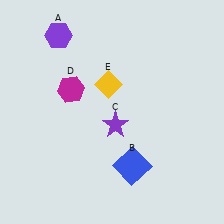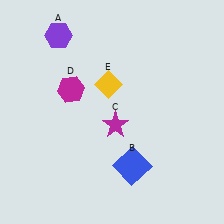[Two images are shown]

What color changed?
The star (C) changed from purple in Image 1 to magenta in Image 2.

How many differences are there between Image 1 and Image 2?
There is 1 difference between the two images.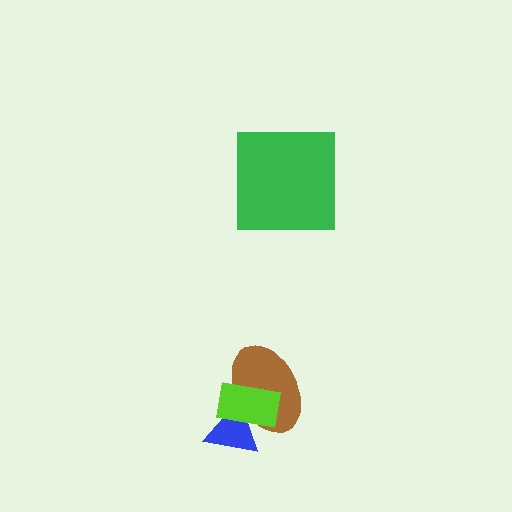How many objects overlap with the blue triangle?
2 objects overlap with the blue triangle.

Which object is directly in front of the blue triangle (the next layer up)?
The brown ellipse is directly in front of the blue triangle.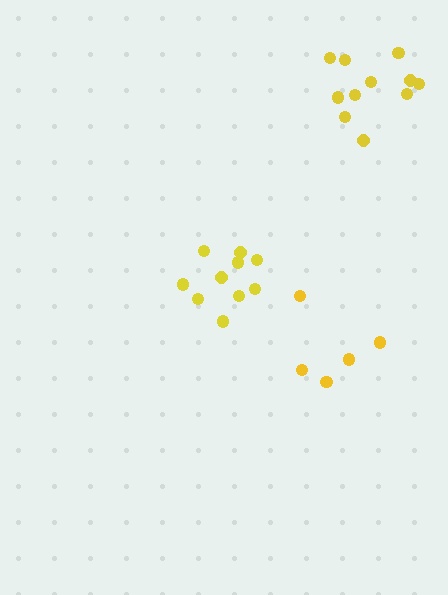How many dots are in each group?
Group 1: 10 dots, Group 2: 5 dots, Group 3: 11 dots (26 total).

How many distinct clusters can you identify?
There are 3 distinct clusters.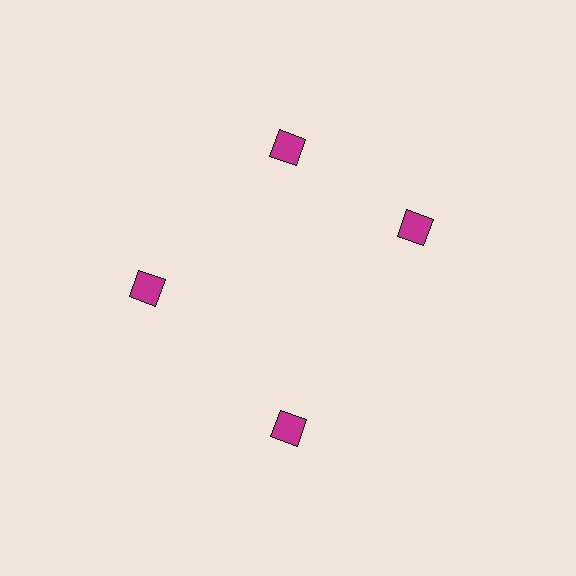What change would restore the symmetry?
The symmetry would be restored by rotating it back into even spacing with its neighbors so that all 4 squares sit at equal angles and equal distance from the center.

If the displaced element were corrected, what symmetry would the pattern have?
It would have 4-fold rotational symmetry — the pattern would map onto itself every 90 degrees.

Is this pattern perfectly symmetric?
No. The 4 magenta squares are arranged in a ring, but one element near the 3 o'clock position is rotated out of alignment along the ring, breaking the 4-fold rotational symmetry.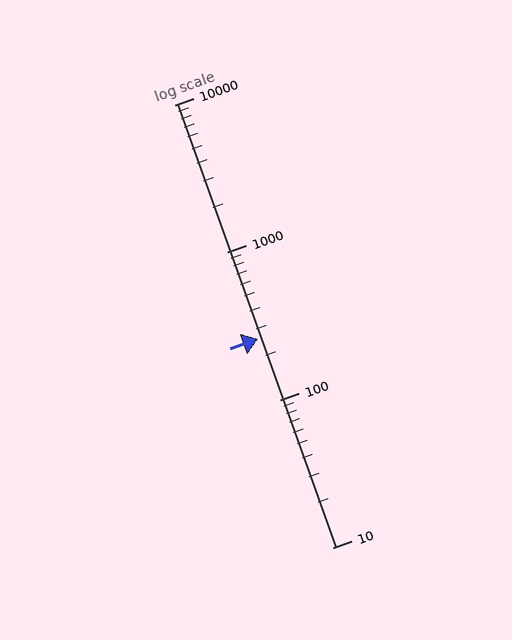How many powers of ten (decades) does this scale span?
The scale spans 3 decades, from 10 to 10000.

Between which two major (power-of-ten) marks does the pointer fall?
The pointer is between 100 and 1000.